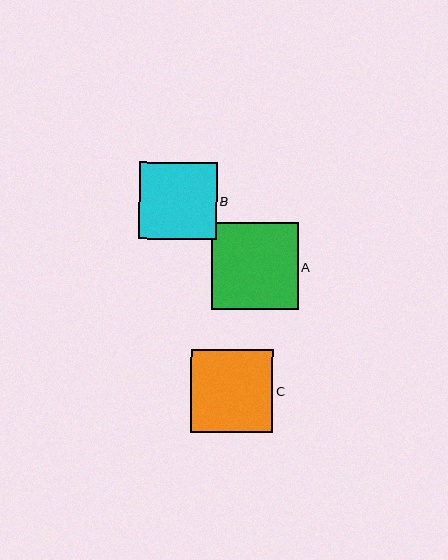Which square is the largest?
Square A is the largest with a size of approximately 87 pixels.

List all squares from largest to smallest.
From largest to smallest: A, C, B.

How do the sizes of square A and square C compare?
Square A and square C are approximately the same size.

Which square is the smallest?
Square B is the smallest with a size of approximately 77 pixels.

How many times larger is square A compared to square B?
Square A is approximately 1.1 times the size of square B.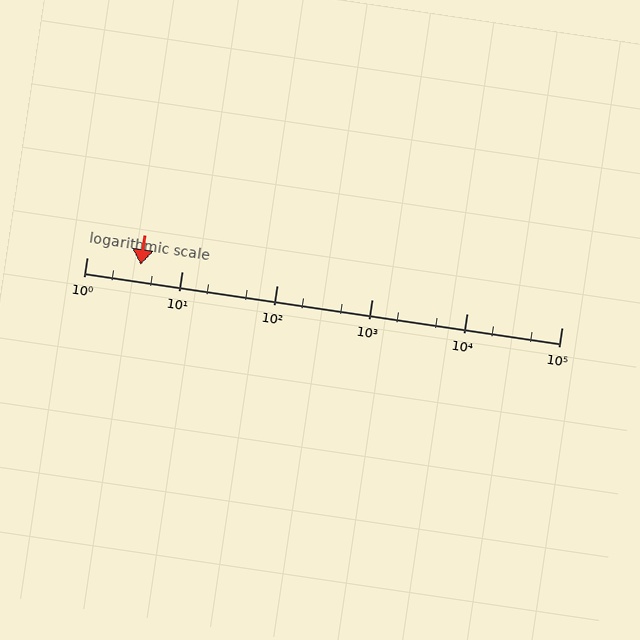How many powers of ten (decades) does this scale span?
The scale spans 5 decades, from 1 to 100000.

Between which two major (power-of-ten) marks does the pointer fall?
The pointer is between 1 and 10.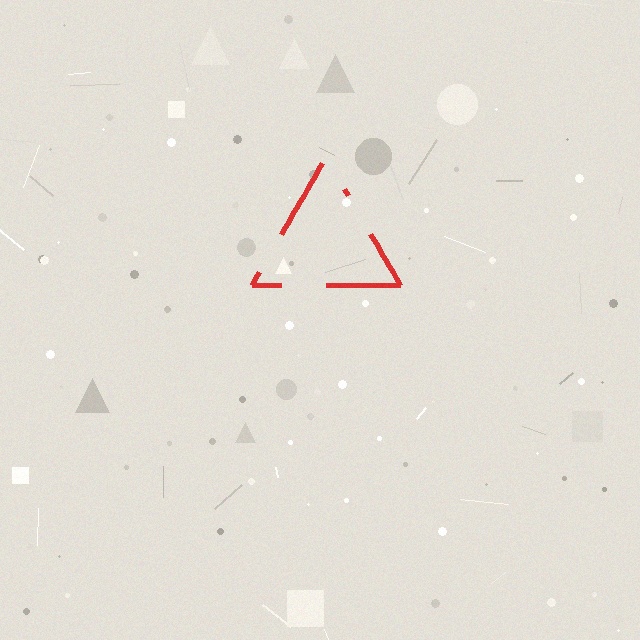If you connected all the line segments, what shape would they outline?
They would outline a triangle.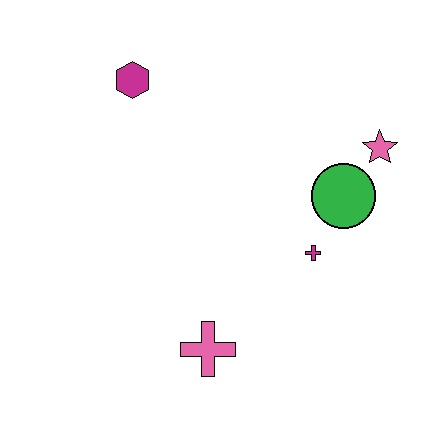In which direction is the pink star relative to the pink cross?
The pink star is above the pink cross.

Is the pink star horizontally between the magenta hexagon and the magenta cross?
No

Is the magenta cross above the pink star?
No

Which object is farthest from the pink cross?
The magenta hexagon is farthest from the pink cross.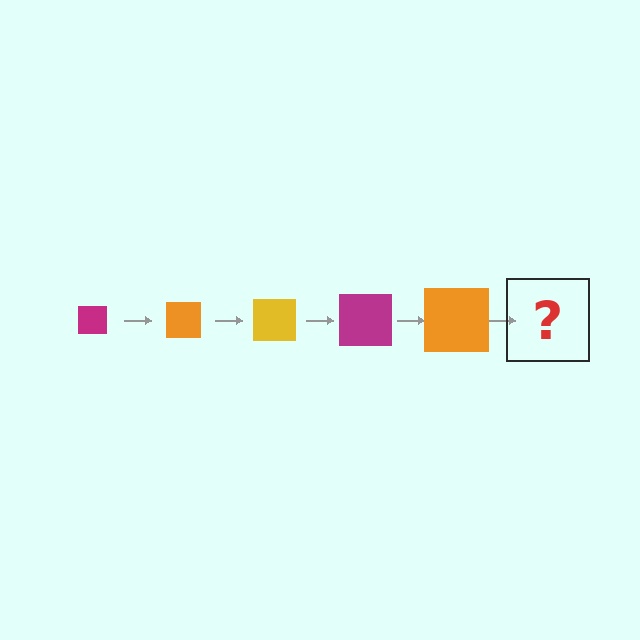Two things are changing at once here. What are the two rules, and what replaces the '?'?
The two rules are that the square grows larger each step and the color cycles through magenta, orange, and yellow. The '?' should be a yellow square, larger than the previous one.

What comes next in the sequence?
The next element should be a yellow square, larger than the previous one.